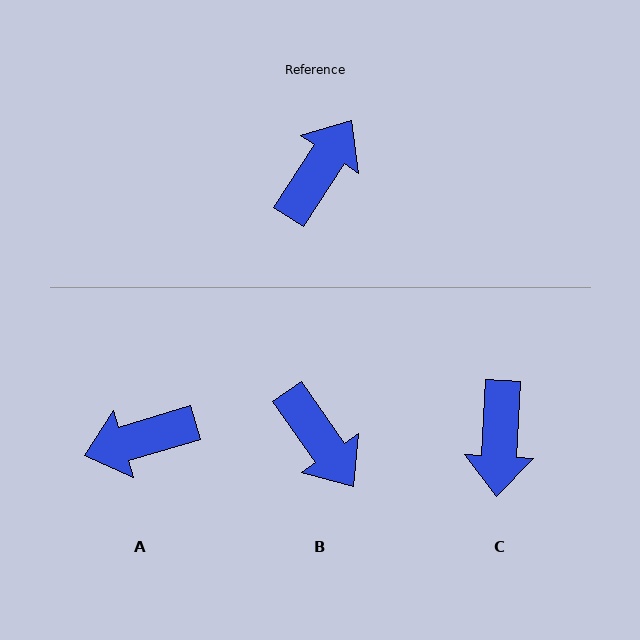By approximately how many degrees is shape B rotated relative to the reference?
Approximately 112 degrees clockwise.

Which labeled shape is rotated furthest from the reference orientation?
C, about 150 degrees away.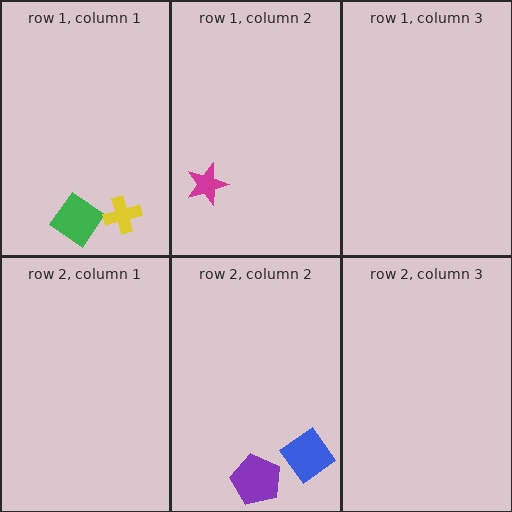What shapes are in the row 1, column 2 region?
The magenta star.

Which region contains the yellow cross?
The row 1, column 1 region.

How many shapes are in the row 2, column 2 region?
2.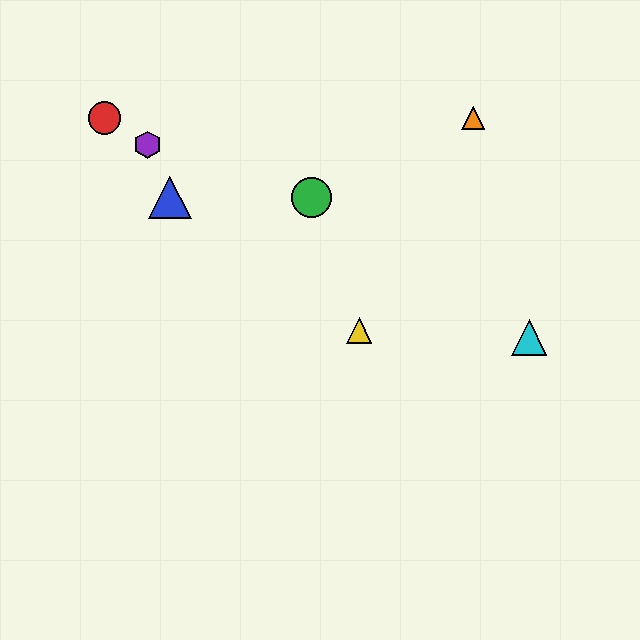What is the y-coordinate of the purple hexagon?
The purple hexagon is at y≈145.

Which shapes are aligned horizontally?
The blue triangle, the green circle are aligned horizontally.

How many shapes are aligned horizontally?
2 shapes (the blue triangle, the green circle) are aligned horizontally.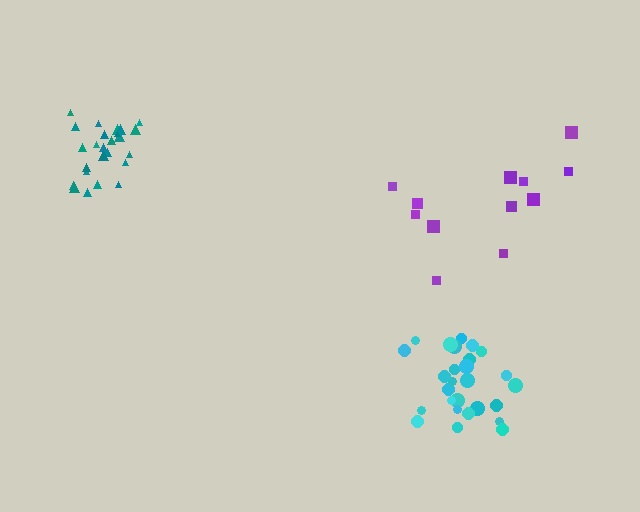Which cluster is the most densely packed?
Teal.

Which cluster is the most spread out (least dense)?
Purple.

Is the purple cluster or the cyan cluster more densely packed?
Cyan.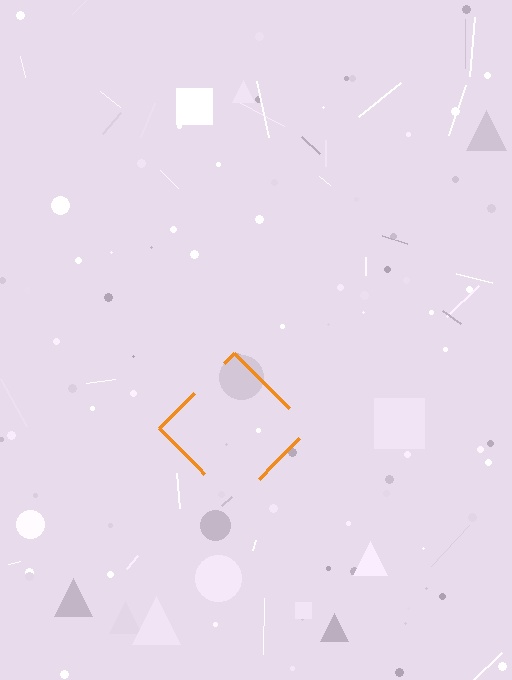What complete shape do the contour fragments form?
The contour fragments form a diamond.